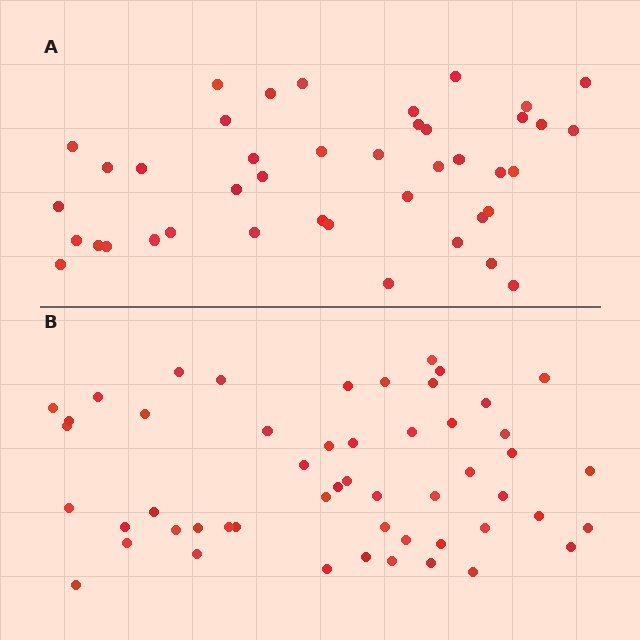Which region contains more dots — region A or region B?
Region B (the bottom region) has more dots.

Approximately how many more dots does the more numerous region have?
Region B has roughly 10 or so more dots than region A.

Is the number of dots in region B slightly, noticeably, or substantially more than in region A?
Region B has only slightly more — the two regions are fairly close. The ratio is roughly 1.2 to 1.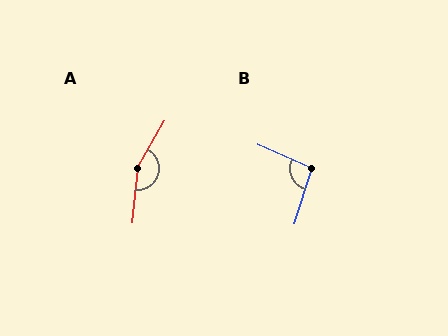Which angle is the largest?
A, at approximately 156 degrees.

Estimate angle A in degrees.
Approximately 156 degrees.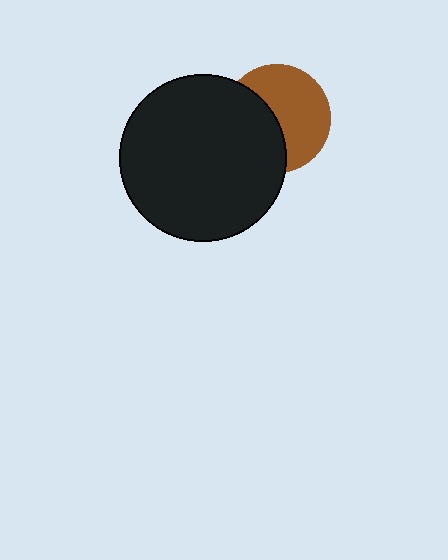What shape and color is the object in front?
The object in front is a black circle.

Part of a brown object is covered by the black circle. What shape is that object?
It is a circle.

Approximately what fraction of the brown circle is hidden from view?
Roughly 43% of the brown circle is hidden behind the black circle.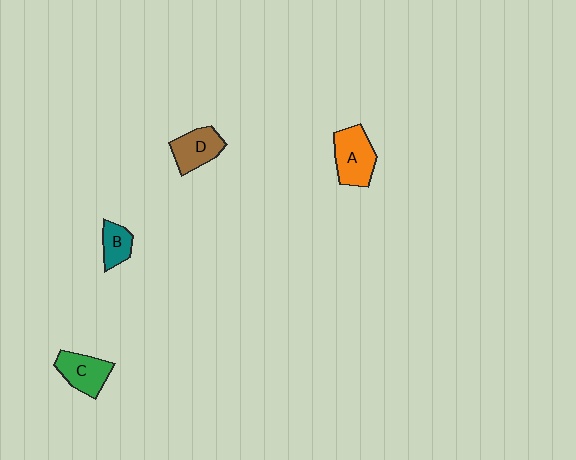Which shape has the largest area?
Shape A (orange).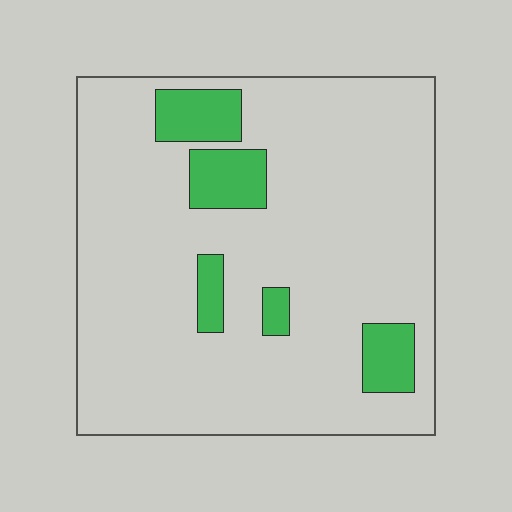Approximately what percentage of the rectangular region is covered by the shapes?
Approximately 15%.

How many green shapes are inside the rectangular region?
5.